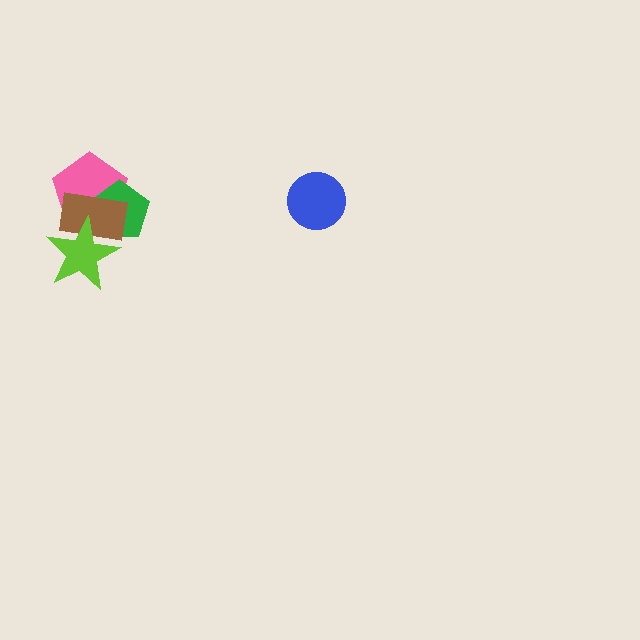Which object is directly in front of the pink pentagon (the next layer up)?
The green pentagon is directly in front of the pink pentagon.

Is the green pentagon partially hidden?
Yes, it is partially covered by another shape.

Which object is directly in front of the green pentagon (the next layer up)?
The brown rectangle is directly in front of the green pentagon.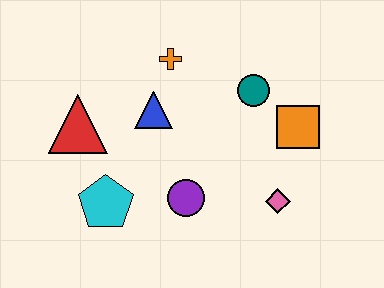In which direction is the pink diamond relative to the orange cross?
The pink diamond is below the orange cross.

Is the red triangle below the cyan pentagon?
No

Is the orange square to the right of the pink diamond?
Yes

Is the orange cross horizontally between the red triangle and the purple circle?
Yes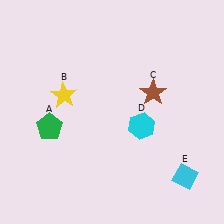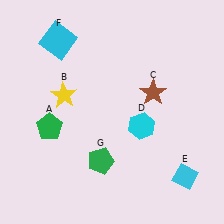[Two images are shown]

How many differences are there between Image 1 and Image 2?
There are 2 differences between the two images.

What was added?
A cyan square (F), a green pentagon (G) were added in Image 2.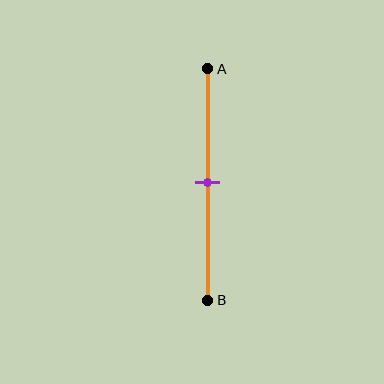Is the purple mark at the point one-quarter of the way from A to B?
No, the mark is at about 50% from A, not at the 25% one-quarter point.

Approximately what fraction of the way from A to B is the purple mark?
The purple mark is approximately 50% of the way from A to B.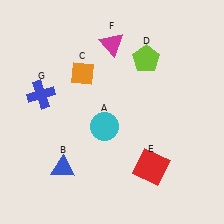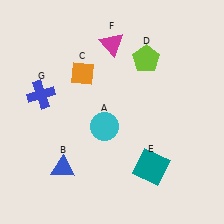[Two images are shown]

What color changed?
The square (E) changed from red in Image 1 to teal in Image 2.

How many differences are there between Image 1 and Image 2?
There is 1 difference between the two images.